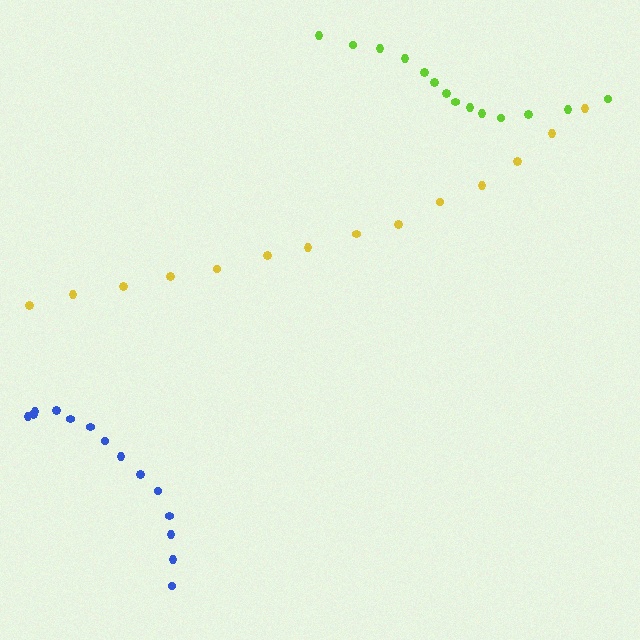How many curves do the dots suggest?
There are 3 distinct paths.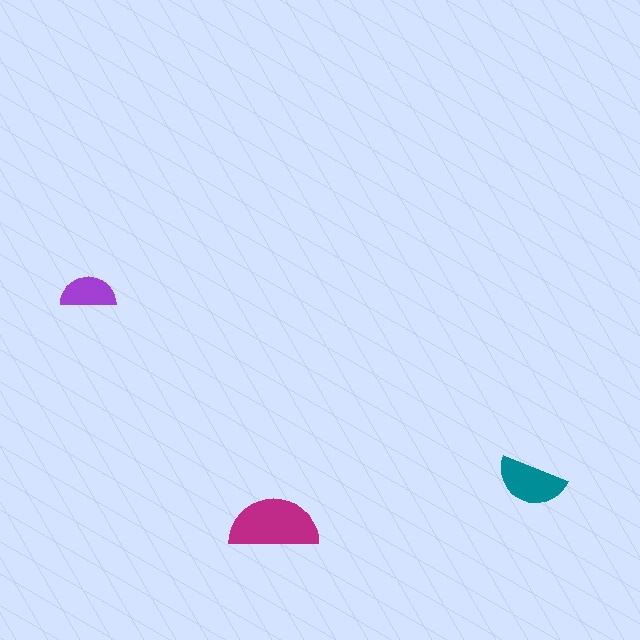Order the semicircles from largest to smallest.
the magenta one, the teal one, the purple one.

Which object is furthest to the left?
The purple semicircle is leftmost.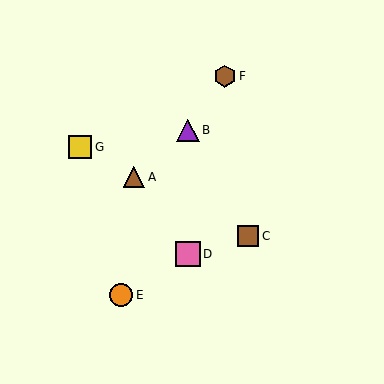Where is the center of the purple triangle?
The center of the purple triangle is at (188, 130).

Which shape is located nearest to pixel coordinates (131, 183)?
The brown triangle (labeled A) at (134, 177) is nearest to that location.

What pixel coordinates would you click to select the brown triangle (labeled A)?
Click at (134, 177) to select the brown triangle A.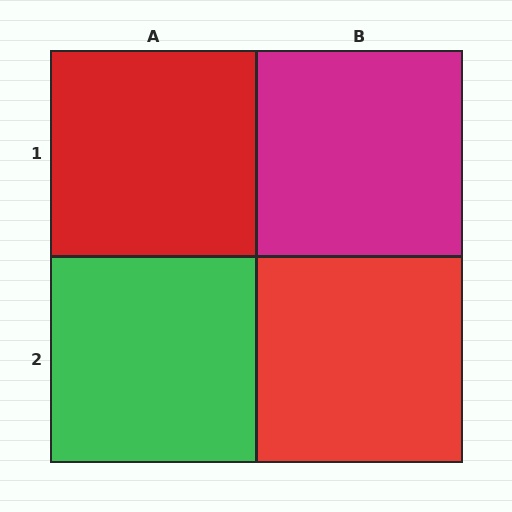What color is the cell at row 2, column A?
Green.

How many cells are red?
2 cells are red.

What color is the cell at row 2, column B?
Red.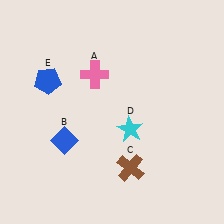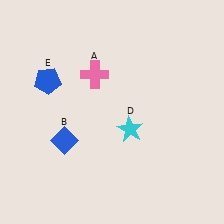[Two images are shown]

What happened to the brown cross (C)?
The brown cross (C) was removed in Image 2. It was in the bottom-right area of Image 1.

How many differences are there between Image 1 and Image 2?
There is 1 difference between the two images.